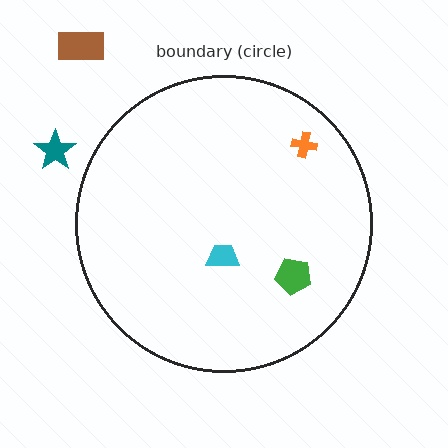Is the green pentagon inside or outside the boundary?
Inside.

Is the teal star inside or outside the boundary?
Outside.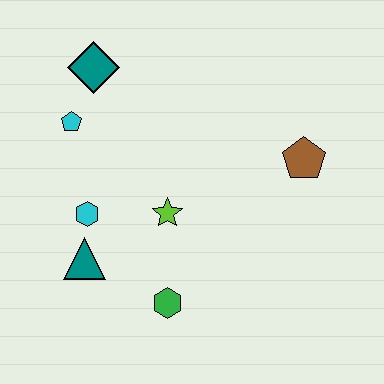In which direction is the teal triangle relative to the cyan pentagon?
The teal triangle is below the cyan pentagon.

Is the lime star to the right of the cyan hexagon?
Yes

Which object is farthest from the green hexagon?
The teal diamond is farthest from the green hexagon.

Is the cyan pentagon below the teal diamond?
Yes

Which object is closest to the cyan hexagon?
The teal triangle is closest to the cyan hexagon.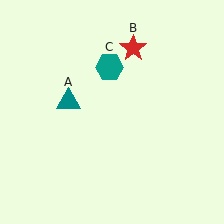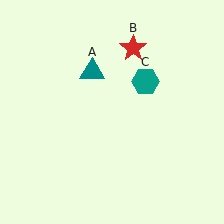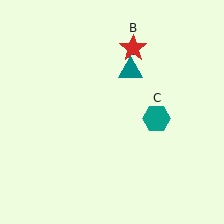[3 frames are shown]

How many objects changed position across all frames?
2 objects changed position: teal triangle (object A), teal hexagon (object C).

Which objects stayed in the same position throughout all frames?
Red star (object B) remained stationary.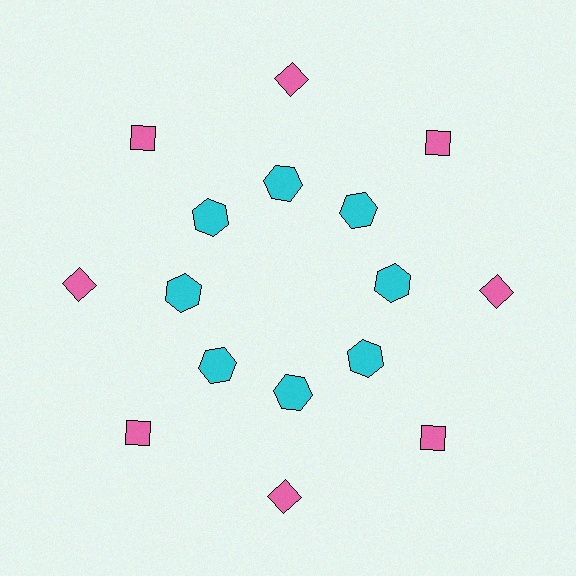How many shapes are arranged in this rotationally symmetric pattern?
There are 16 shapes, arranged in 8 groups of 2.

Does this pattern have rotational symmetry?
Yes, this pattern has 8-fold rotational symmetry. It looks the same after rotating 45 degrees around the center.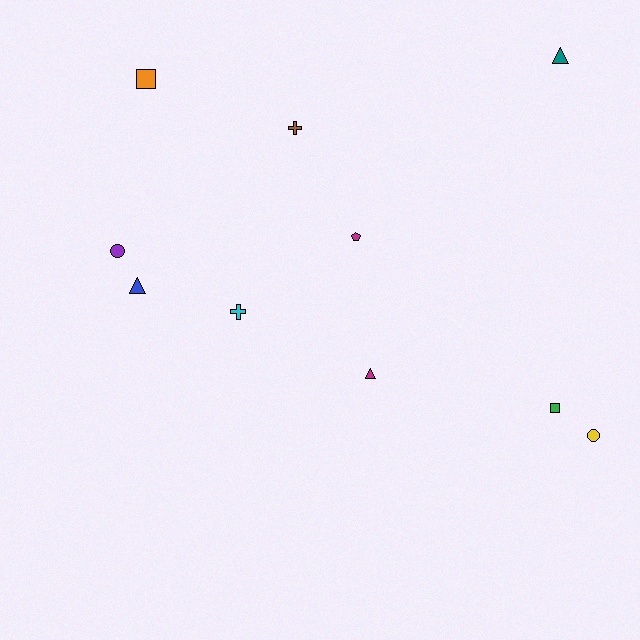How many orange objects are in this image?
There is 1 orange object.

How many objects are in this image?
There are 10 objects.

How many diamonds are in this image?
There are no diamonds.